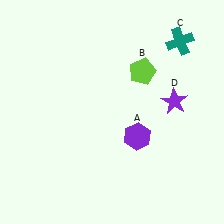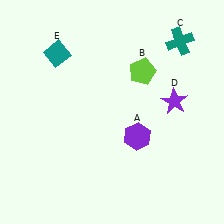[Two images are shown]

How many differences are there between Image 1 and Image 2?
There is 1 difference between the two images.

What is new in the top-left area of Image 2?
A teal diamond (E) was added in the top-left area of Image 2.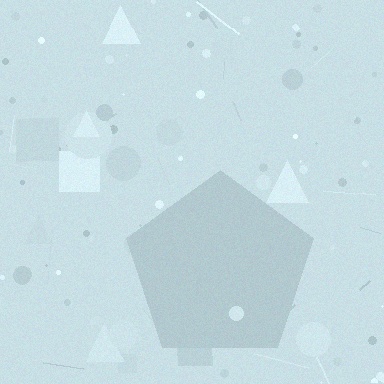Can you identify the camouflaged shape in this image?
The camouflaged shape is a pentagon.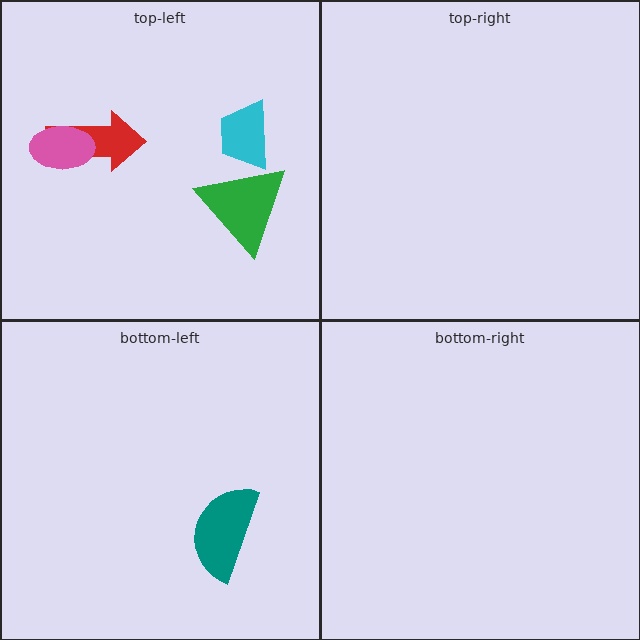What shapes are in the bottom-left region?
The teal semicircle.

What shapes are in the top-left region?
The red arrow, the pink ellipse, the green triangle, the cyan trapezoid.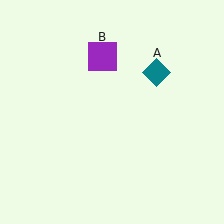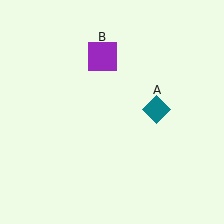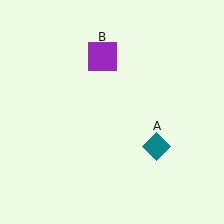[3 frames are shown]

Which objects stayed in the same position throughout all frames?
Purple square (object B) remained stationary.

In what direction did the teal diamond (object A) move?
The teal diamond (object A) moved down.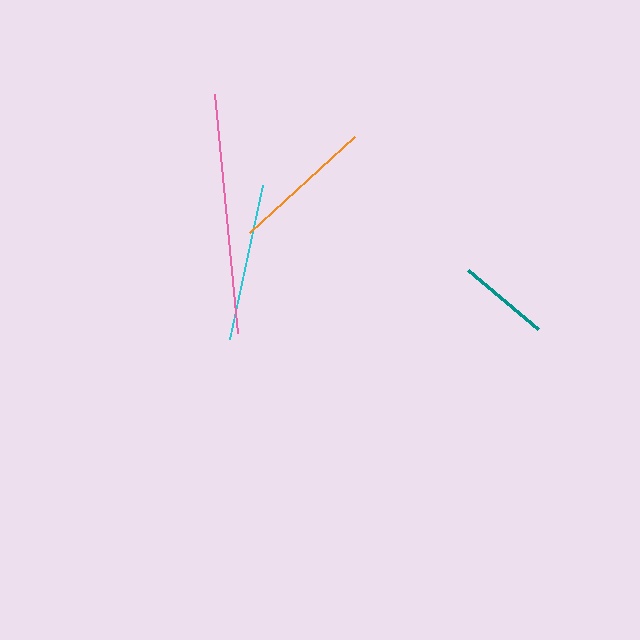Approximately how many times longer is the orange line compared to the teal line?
The orange line is approximately 1.5 times the length of the teal line.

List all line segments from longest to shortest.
From longest to shortest: pink, cyan, orange, teal.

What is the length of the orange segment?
The orange segment is approximately 142 pixels long.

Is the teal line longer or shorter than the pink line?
The pink line is longer than the teal line.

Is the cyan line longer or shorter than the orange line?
The cyan line is longer than the orange line.